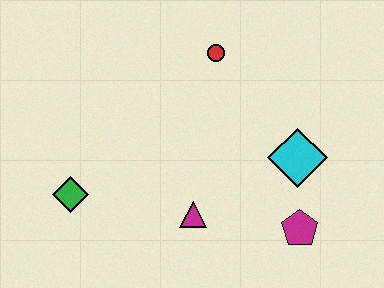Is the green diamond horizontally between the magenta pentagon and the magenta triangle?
No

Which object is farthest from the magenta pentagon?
The green diamond is farthest from the magenta pentagon.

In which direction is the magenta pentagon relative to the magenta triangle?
The magenta pentagon is to the right of the magenta triangle.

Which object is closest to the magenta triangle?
The magenta pentagon is closest to the magenta triangle.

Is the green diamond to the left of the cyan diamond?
Yes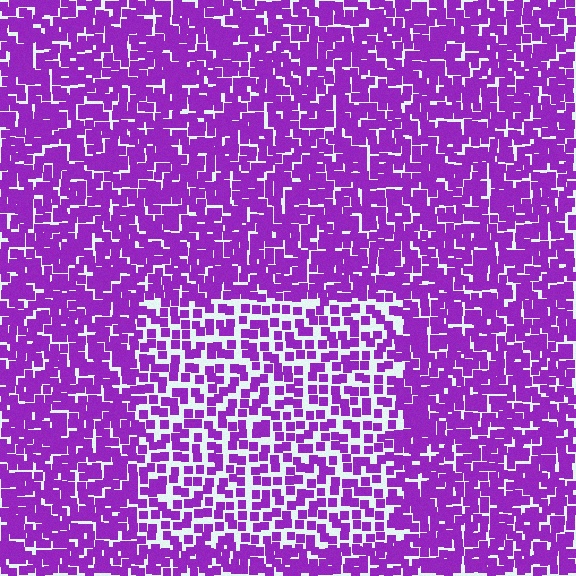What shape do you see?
I see a rectangle.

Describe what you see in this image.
The image contains small purple elements arranged at two different densities. A rectangle-shaped region is visible where the elements are less densely packed than the surrounding area.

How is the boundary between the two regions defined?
The boundary is defined by a change in element density (approximately 1.7x ratio). All elements are the same color, size, and shape.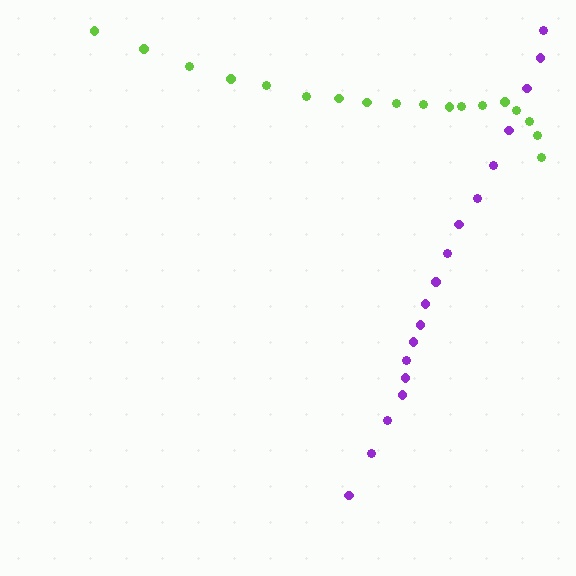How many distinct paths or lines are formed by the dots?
There are 2 distinct paths.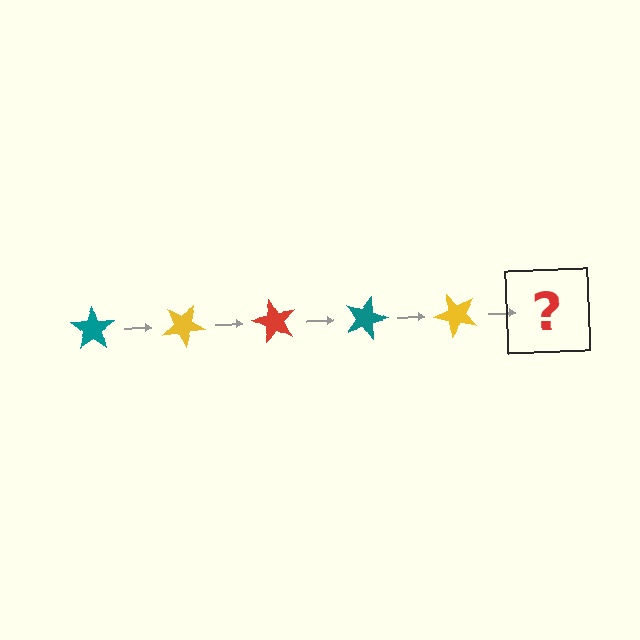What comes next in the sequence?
The next element should be a red star, rotated 150 degrees from the start.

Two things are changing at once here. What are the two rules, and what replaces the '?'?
The two rules are that it rotates 30 degrees each step and the color cycles through teal, yellow, and red. The '?' should be a red star, rotated 150 degrees from the start.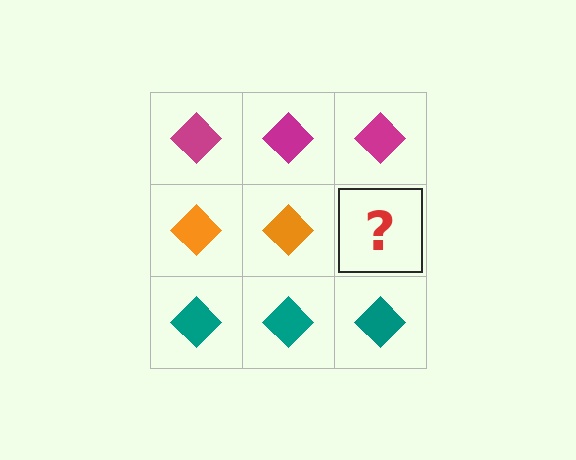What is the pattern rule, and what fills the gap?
The rule is that each row has a consistent color. The gap should be filled with an orange diamond.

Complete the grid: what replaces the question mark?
The question mark should be replaced with an orange diamond.